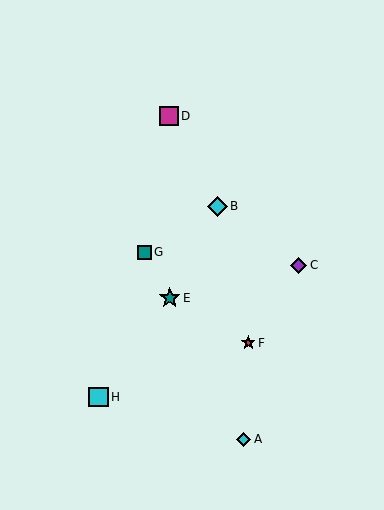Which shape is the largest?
The teal star (labeled E) is the largest.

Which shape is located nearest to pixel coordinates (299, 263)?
The purple diamond (labeled C) at (299, 265) is nearest to that location.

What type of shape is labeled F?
Shape F is a red star.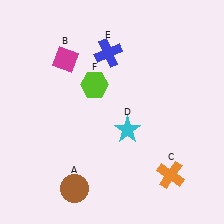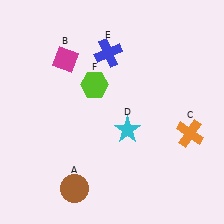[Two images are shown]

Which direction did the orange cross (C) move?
The orange cross (C) moved up.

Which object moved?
The orange cross (C) moved up.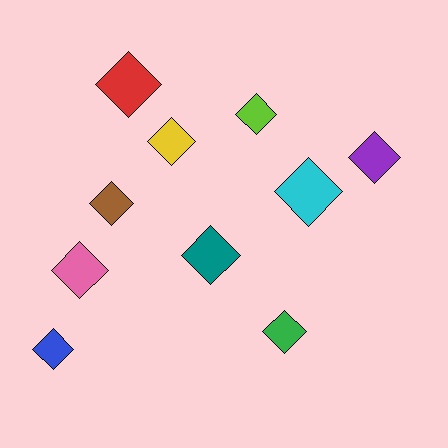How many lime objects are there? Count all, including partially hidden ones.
There is 1 lime object.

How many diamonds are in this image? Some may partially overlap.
There are 10 diamonds.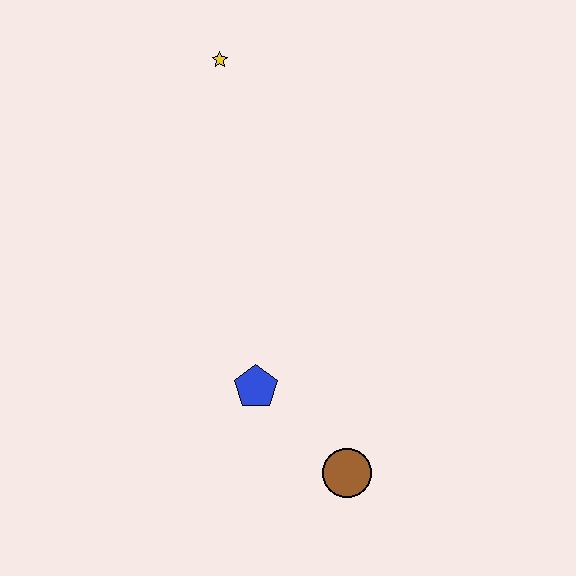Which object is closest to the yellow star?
The blue pentagon is closest to the yellow star.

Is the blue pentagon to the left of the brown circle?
Yes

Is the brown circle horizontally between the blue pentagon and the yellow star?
No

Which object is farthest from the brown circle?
The yellow star is farthest from the brown circle.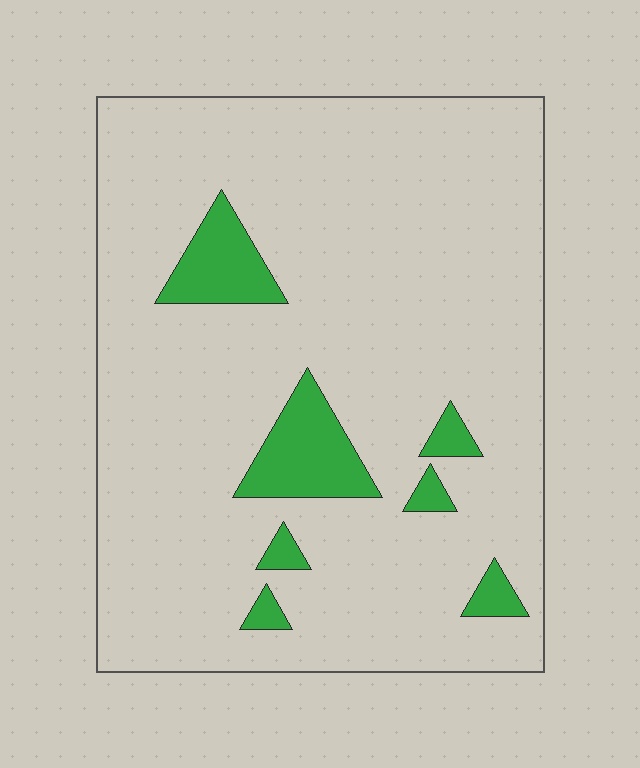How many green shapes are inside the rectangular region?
7.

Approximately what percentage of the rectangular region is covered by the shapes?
Approximately 10%.